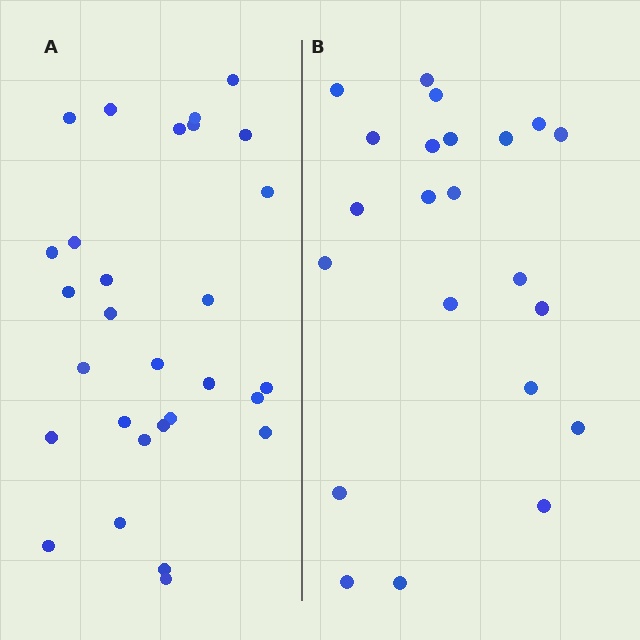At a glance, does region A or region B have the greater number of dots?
Region A (the left region) has more dots.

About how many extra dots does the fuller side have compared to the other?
Region A has roughly 8 or so more dots than region B.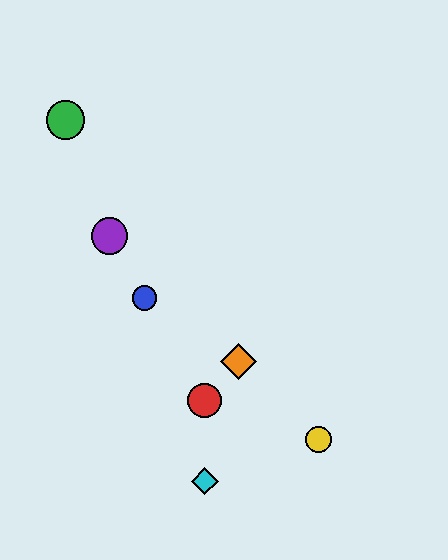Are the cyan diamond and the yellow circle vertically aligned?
No, the cyan diamond is at x≈205 and the yellow circle is at x≈319.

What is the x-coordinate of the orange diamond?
The orange diamond is at x≈239.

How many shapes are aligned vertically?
2 shapes (the red circle, the cyan diamond) are aligned vertically.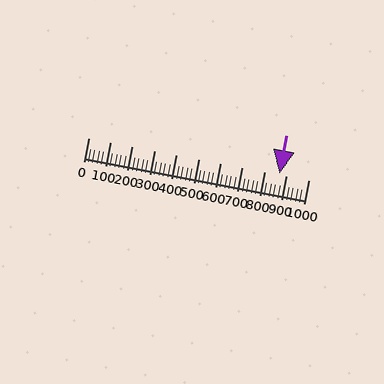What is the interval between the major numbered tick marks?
The major tick marks are spaced 100 units apart.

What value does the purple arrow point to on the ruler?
The purple arrow points to approximately 867.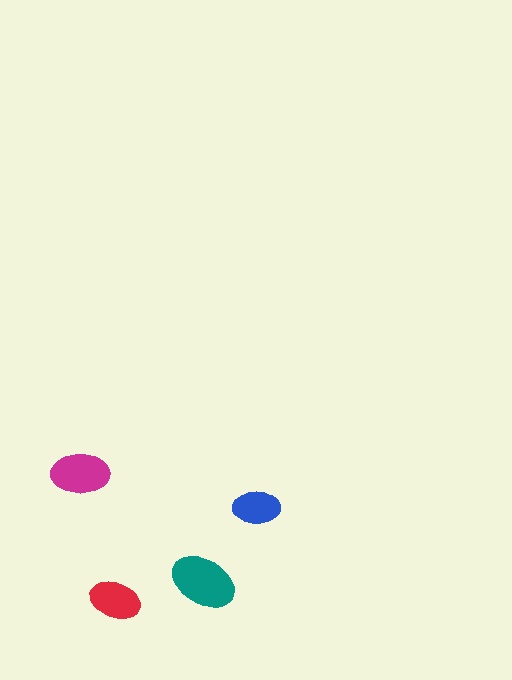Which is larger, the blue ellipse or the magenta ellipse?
The magenta one.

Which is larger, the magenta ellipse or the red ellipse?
The magenta one.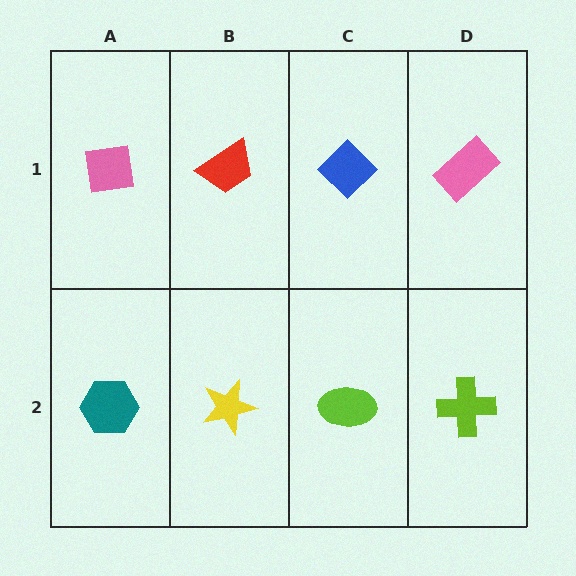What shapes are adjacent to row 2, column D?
A pink rectangle (row 1, column D), a lime ellipse (row 2, column C).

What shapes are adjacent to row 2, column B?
A red trapezoid (row 1, column B), a teal hexagon (row 2, column A), a lime ellipse (row 2, column C).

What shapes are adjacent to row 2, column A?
A pink square (row 1, column A), a yellow star (row 2, column B).